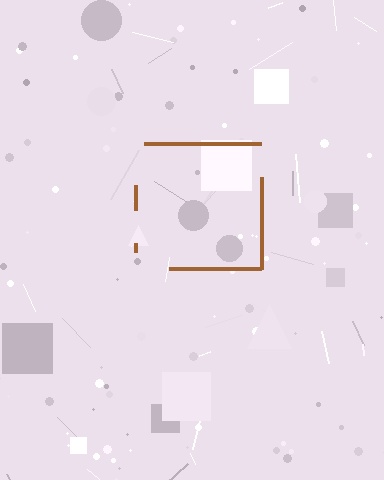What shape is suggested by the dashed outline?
The dashed outline suggests a square.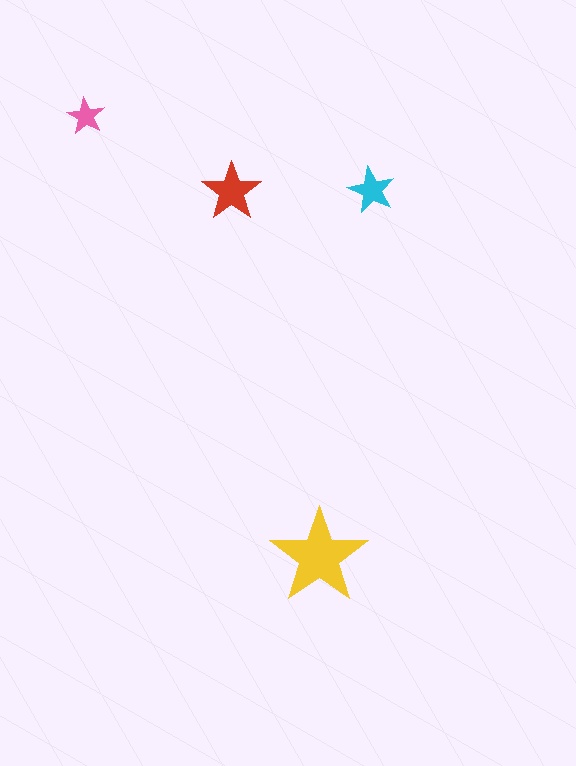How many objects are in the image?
There are 4 objects in the image.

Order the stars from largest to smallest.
the yellow one, the red one, the cyan one, the pink one.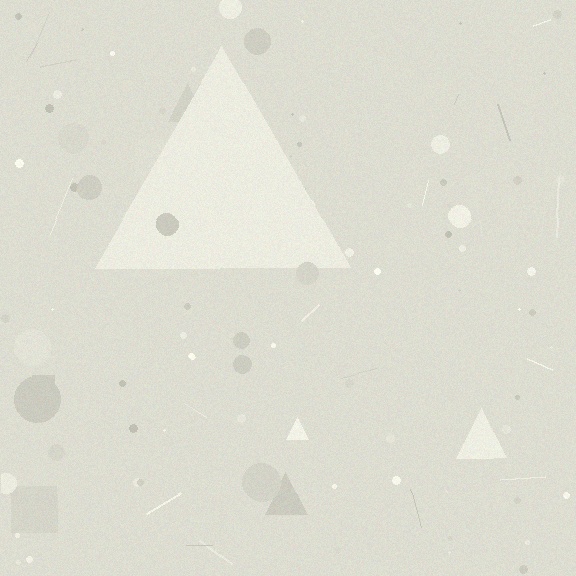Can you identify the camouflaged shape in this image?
The camouflaged shape is a triangle.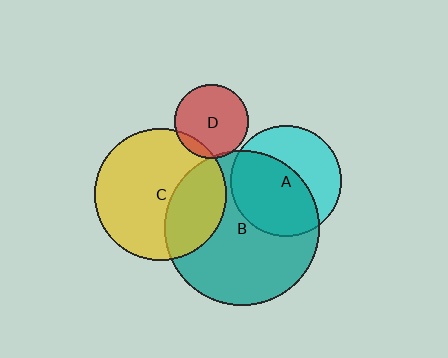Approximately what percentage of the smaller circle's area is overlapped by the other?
Approximately 5%.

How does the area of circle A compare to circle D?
Approximately 2.3 times.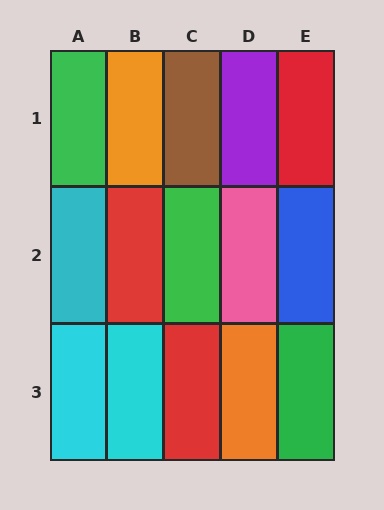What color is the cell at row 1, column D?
Purple.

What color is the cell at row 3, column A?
Cyan.